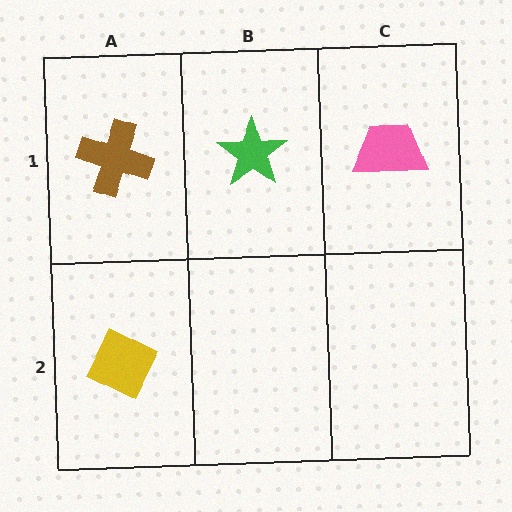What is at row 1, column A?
A brown cross.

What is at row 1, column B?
A green star.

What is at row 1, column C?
A pink trapezoid.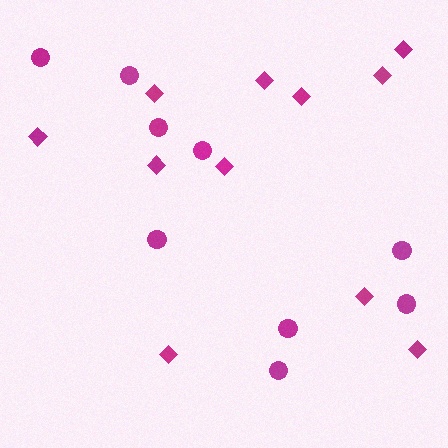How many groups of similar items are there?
There are 2 groups: one group of diamonds (11) and one group of circles (9).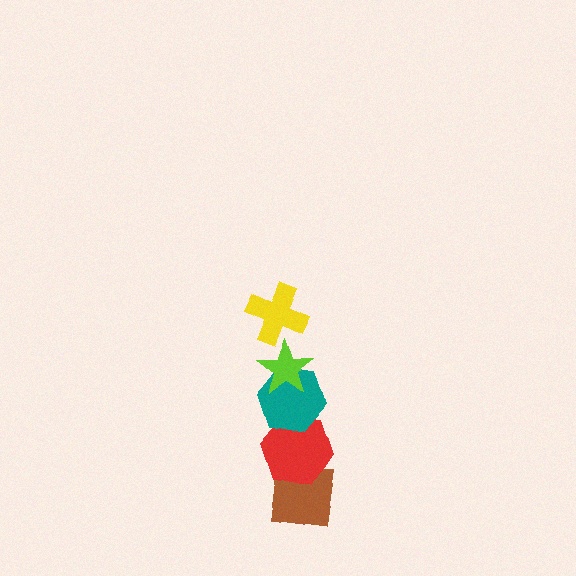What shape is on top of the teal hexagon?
The lime star is on top of the teal hexagon.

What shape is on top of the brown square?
The red hexagon is on top of the brown square.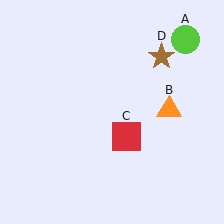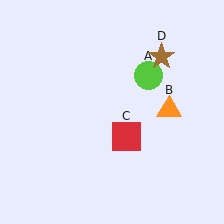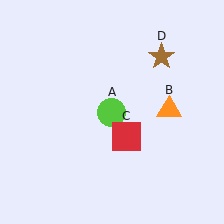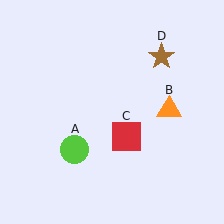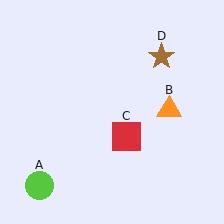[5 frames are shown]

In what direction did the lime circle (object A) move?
The lime circle (object A) moved down and to the left.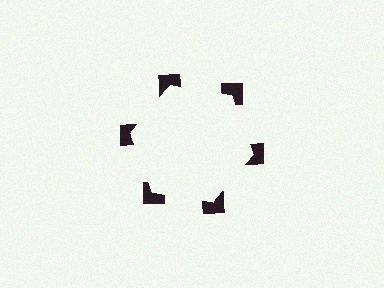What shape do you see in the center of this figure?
An illusory hexagon — its edges are inferred from the aligned wedge cuts in the notched squares, not physically drawn.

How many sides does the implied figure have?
6 sides.